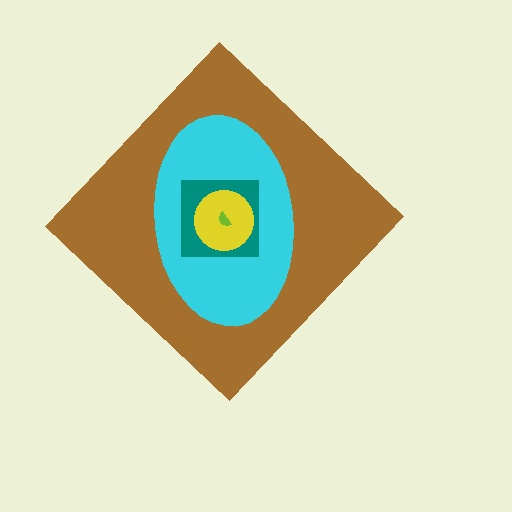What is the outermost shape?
The brown diamond.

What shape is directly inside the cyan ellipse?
The teal square.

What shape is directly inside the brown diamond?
The cyan ellipse.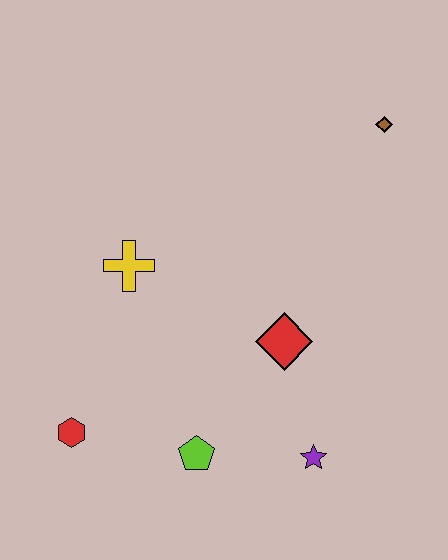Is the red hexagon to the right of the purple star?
No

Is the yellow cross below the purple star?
No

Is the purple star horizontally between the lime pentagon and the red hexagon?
No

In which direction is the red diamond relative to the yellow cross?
The red diamond is to the right of the yellow cross.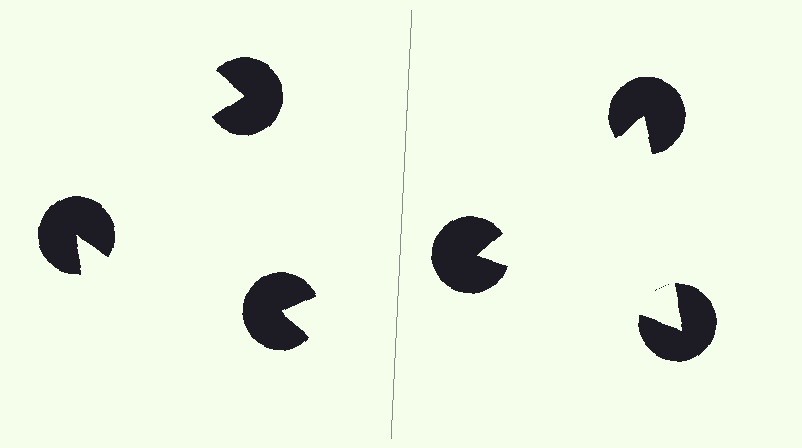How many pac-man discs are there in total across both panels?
6 — 3 on each side.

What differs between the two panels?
The pac-man discs are positioned identically on both sides; only the wedge orientations differ. On the right they align to a triangle; on the left they are misaligned.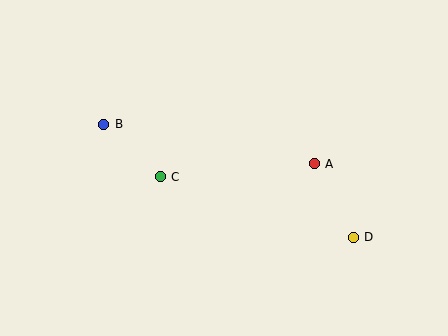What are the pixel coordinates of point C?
Point C is at (160, 177).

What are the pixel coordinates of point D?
Point D is at (353, 237).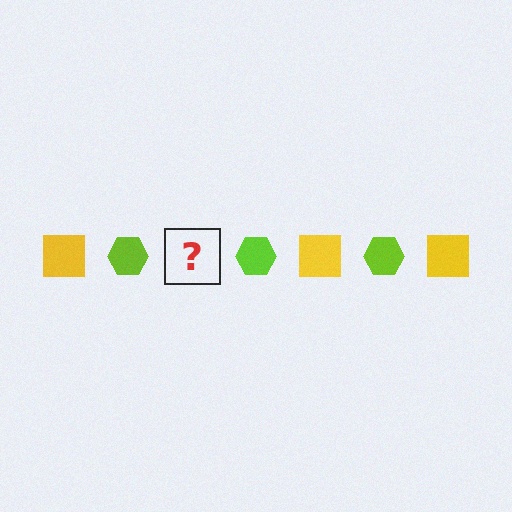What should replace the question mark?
The question mark should be replaced with a yellow square.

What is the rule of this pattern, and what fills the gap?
The rule is that the pattern alternates between yellow square and lime hexagon. The gap should be filled with a yellow square.